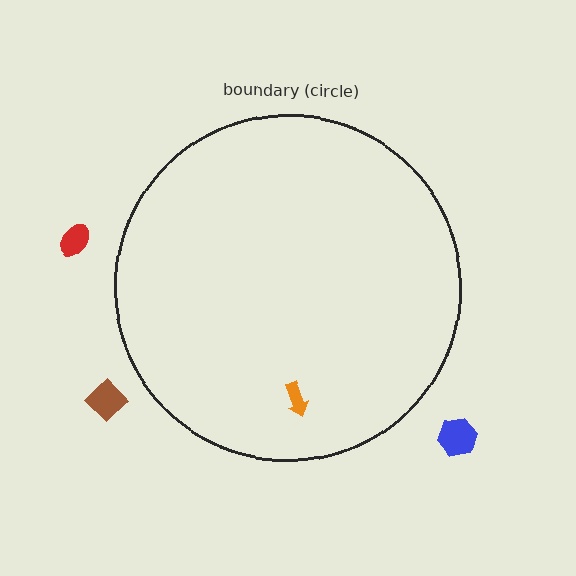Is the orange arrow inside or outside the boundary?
Inside.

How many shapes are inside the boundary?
1 inside, 3 outside.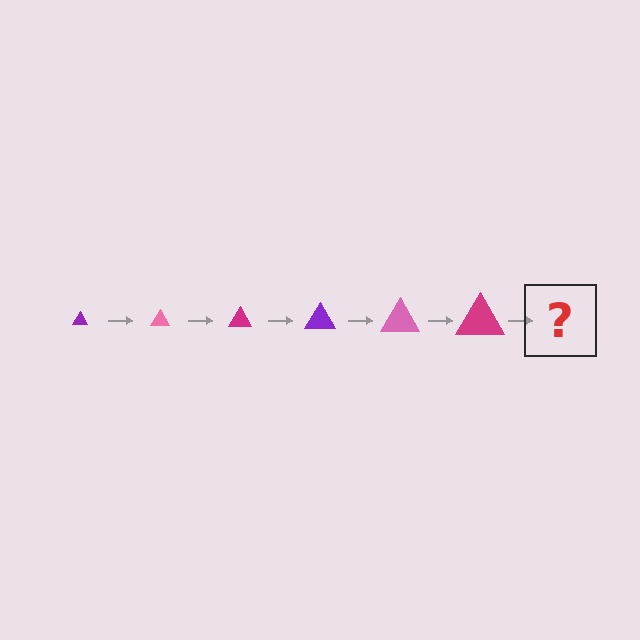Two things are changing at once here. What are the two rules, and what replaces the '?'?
The two rules are that the triangle grows larger each step and the color cycles through purple, pink, and magenta. The '?' should be a purple triangle, larger than the previous one.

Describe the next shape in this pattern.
It should be a purple triangle, larger than the previous one.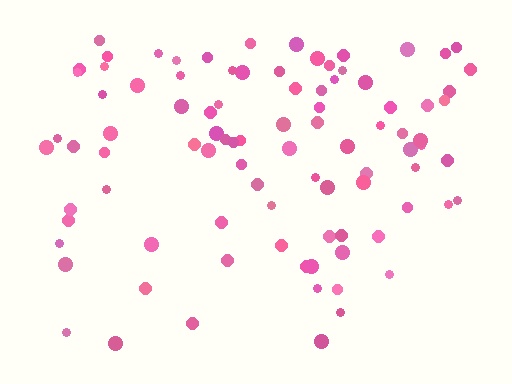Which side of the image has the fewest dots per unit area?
The bottom.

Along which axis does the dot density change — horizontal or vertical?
Vertical.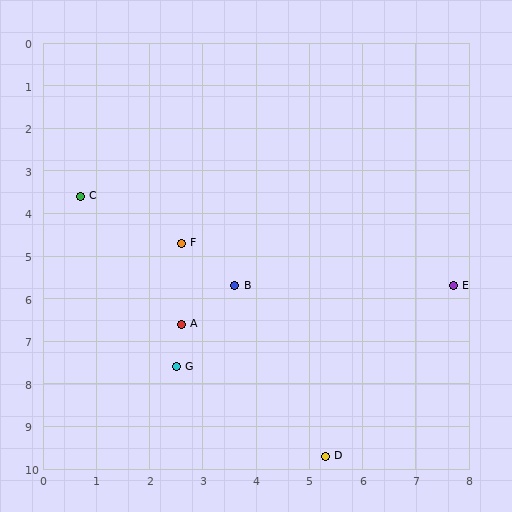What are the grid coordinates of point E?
Point E is at approximately (7.7, 5.7).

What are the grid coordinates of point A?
Point A is at approximately (2.6, 6.6).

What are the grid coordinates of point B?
Point B is at approximately (3.6, 5.7).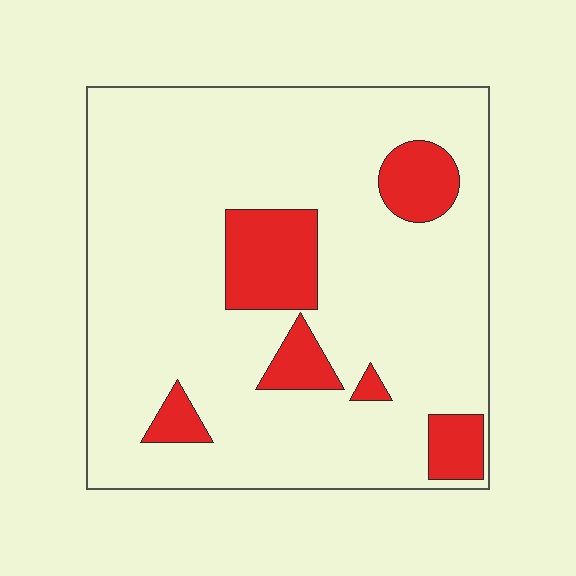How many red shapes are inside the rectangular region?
6.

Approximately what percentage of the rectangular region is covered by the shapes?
Approximately 15%.